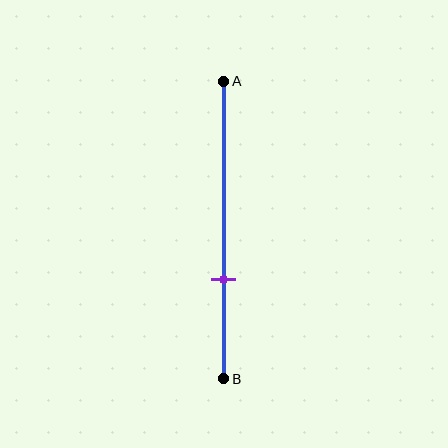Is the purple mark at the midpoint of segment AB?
No, the mark is at about 65% from A, not at the 50% midpoint.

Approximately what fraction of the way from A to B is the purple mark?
The purple mark is approximately 65% of the way from A to B.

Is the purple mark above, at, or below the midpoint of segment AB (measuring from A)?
The purple mark is below the midpoint of segment AB.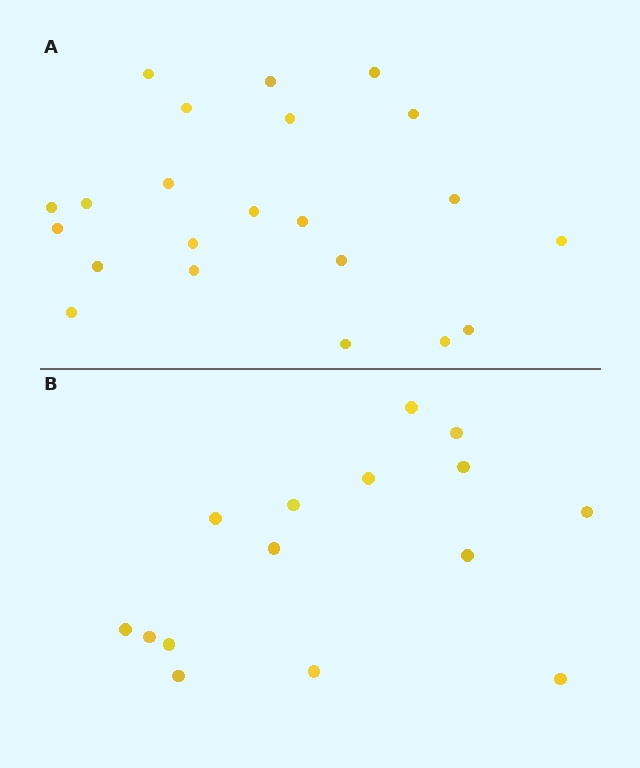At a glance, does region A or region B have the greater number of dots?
Region A (the top region) has more dots.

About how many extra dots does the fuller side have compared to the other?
Region A has roughly 8 or so more dots than region B.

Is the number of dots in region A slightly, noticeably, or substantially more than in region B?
Region A has substantially more. The ratio is roughly 1.5 to 1.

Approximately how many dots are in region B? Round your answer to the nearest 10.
About 20 dots. (The exact count is 15, which rounds to 20.)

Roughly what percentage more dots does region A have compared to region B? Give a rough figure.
About 45% more.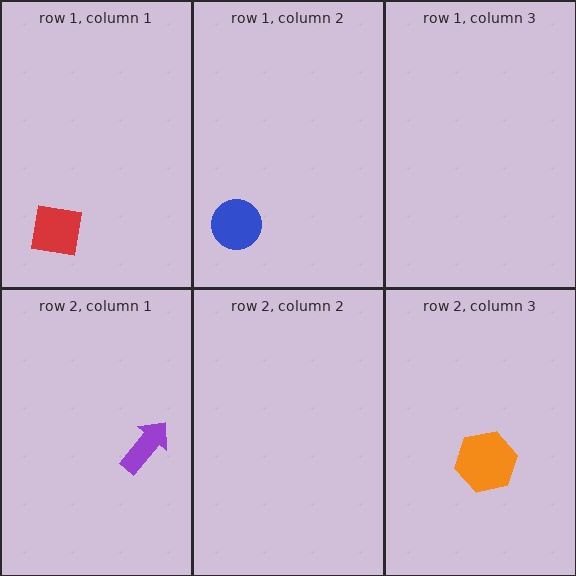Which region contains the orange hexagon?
The row 2, column 3 region.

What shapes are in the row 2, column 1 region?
The purple arrow.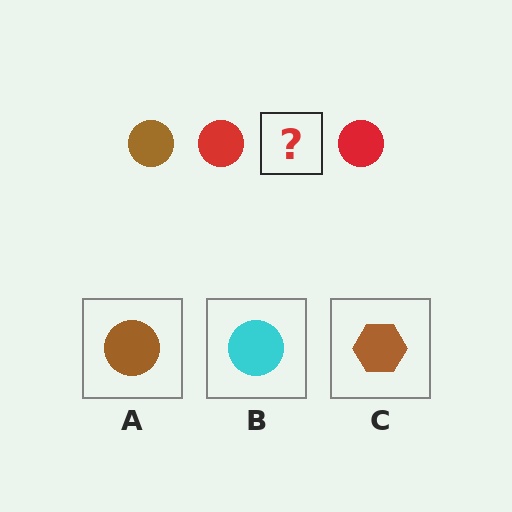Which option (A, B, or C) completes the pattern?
A.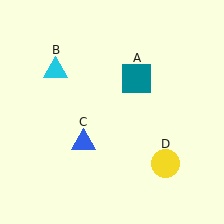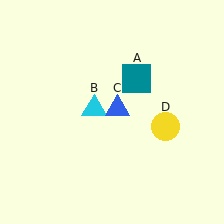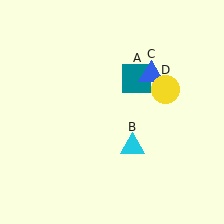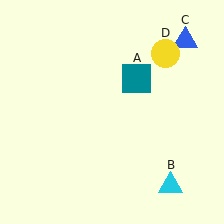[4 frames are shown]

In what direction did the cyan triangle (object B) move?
The cyan triangle (object B) moved down and to the right.